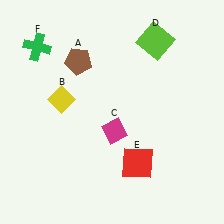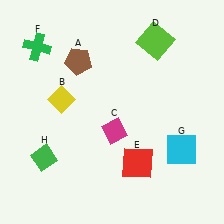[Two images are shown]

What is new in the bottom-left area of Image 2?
A green diamond (H) was added in the bottom-left area of Image 2.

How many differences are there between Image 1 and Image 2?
There are 2 differences between the two images.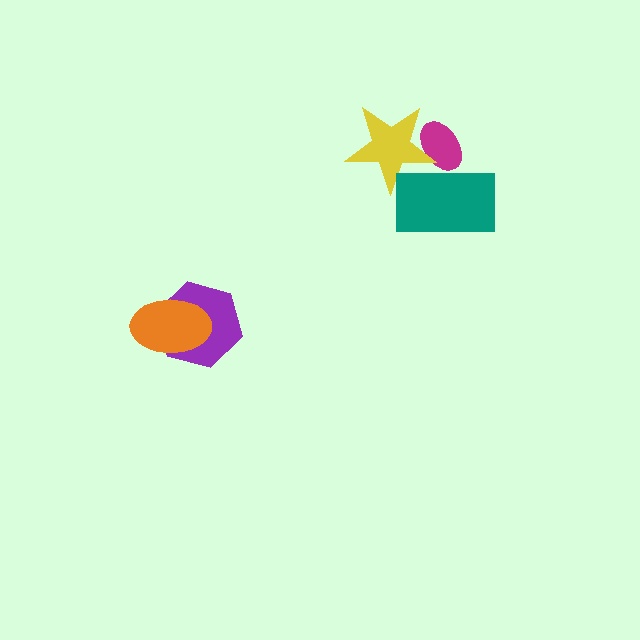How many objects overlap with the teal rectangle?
2 objects overlap with the teal rectangle.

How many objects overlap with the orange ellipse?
1 object overlaps with the orange ellipse.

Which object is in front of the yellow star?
The teal rectangle is in front of the yellow star.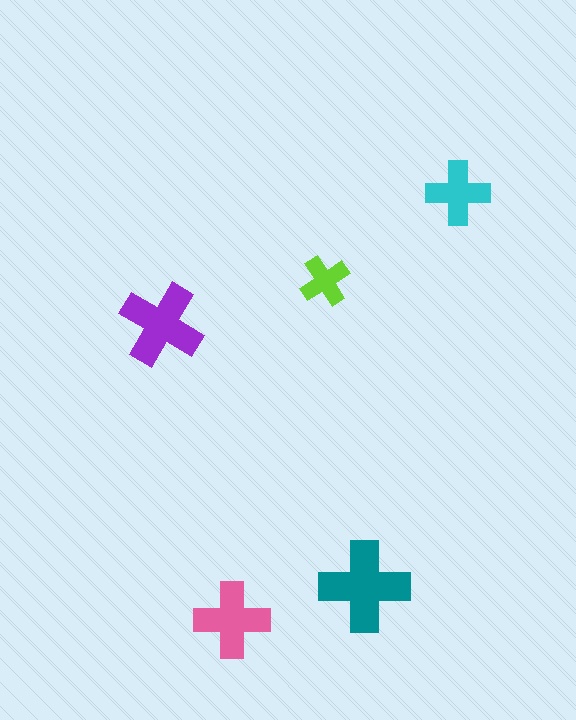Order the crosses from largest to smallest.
the teal one, the purple one, the pink one, the cyan one, the lime one.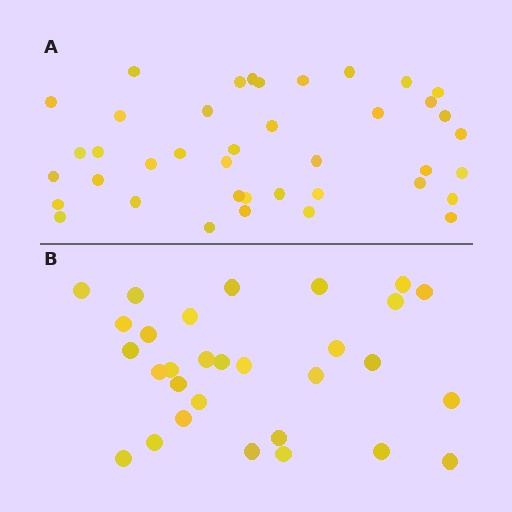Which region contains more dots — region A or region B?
Region A (the top region) has more dots.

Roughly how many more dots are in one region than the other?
Region A has roughly 10 or so more dots than region B.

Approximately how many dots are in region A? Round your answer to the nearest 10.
About 40 dots.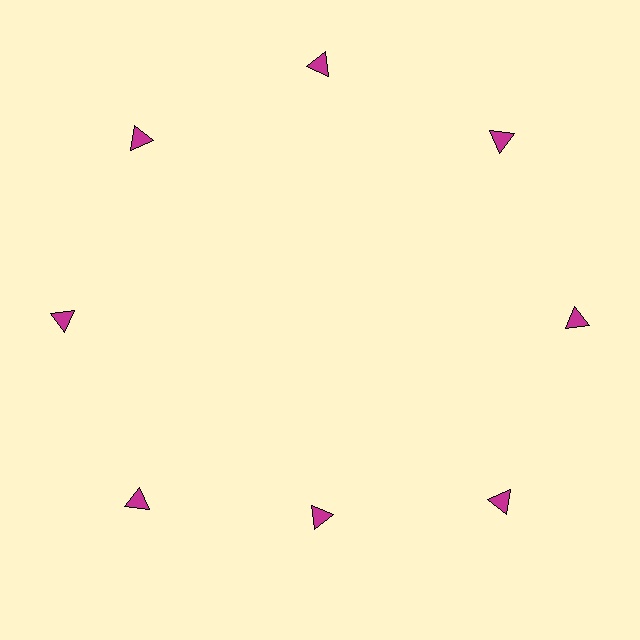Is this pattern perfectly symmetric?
No. The 8 magenta triangles are arranged in a ring, but one element near the 6 o'clock position is pulled inward toward the center, breaking the 8-fold rotational symmetry.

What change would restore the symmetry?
The symmetry would be restored by moving it outward, back onto the ring so that all 8 triangles sit at equal angles and equal distance from the center.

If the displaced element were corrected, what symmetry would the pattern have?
It would have 8-fold rotational symmetry — the pattern would map onto itself every 45 degrees.